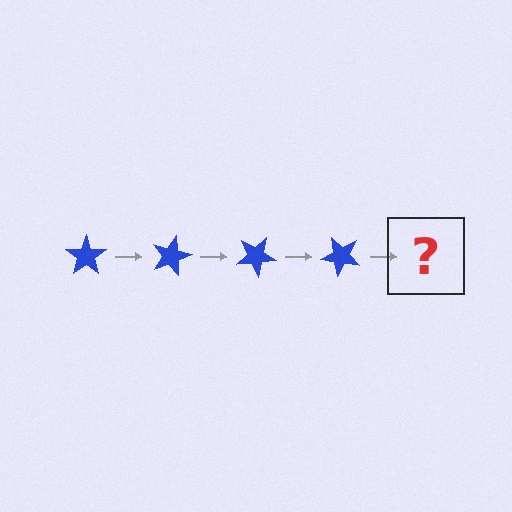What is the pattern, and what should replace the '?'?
The pattern is that the star rotates 15 degrees each step. The '?' should be a blue star rotated 60 degrees.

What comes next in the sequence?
The next element should be a blue star rotated 60 degrees.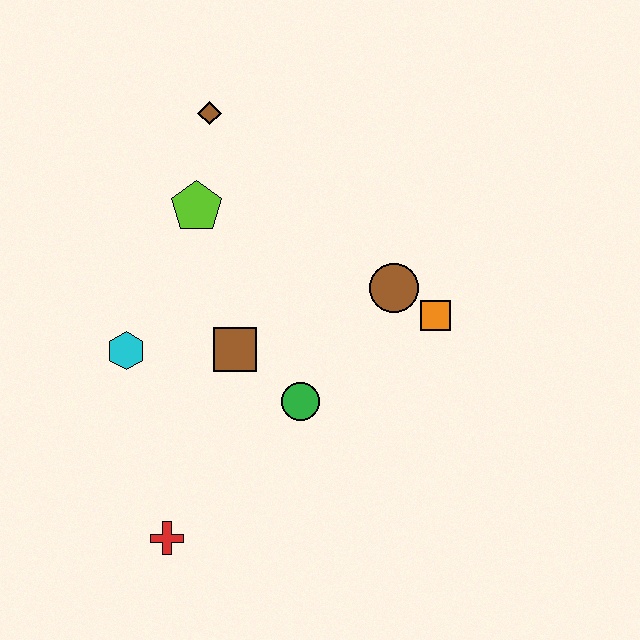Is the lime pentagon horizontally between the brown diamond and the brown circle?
No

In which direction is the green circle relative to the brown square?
The green circle is to the right of the brown square.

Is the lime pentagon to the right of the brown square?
No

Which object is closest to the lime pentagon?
The brown diamond is closest to the lime pentagon.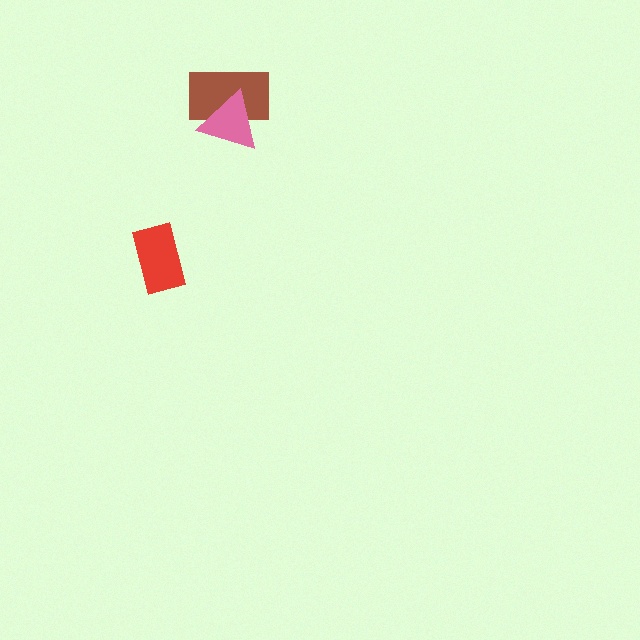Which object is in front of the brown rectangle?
The pink triangle is in front of the brown rectangle.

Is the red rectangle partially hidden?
No, no other shape covers it.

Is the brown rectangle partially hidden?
Yes, it is partially covered by another shape.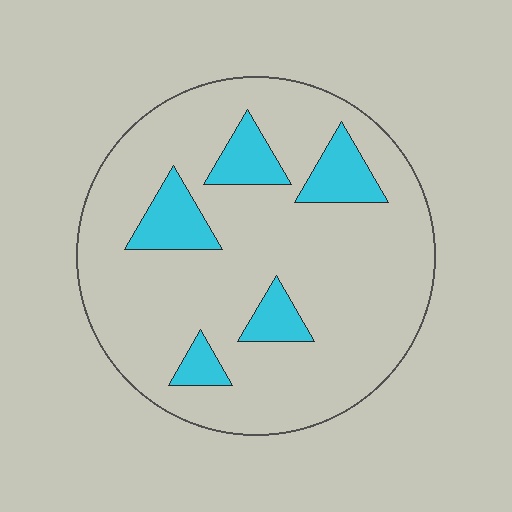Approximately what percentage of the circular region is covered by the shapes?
Approximately 15%.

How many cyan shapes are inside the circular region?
5.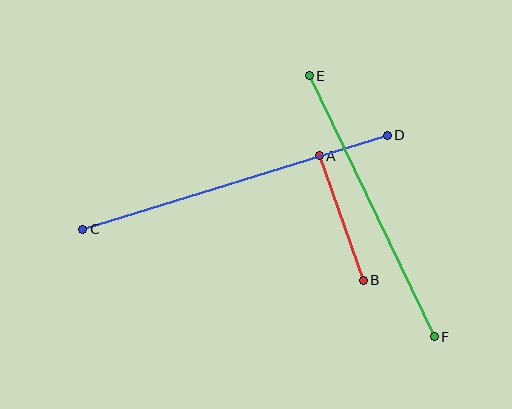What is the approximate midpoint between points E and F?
The midpoint is at approximately (372, 206) pixels.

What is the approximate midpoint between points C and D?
The midpoint is at approximately (235, 182) pixels.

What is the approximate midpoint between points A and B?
The midpoint is at approximately (341, 218) pixels.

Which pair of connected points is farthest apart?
Points C and D are farthest apart.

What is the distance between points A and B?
The distance is approximately 132 pixels.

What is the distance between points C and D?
The distance is approximately 319 pixels.